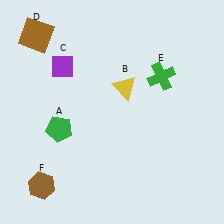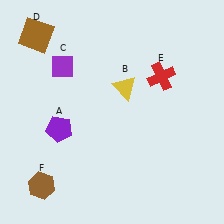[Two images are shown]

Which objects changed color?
A changed from green to purple. E changed from green to red.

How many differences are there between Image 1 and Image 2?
There are 2 differences between the two images.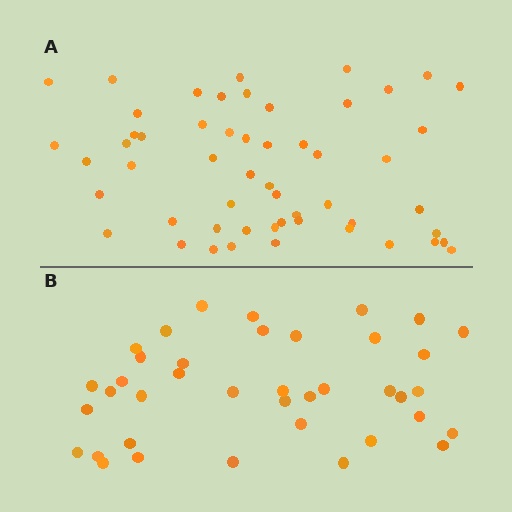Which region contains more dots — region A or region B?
Region A (the top region) has more dots.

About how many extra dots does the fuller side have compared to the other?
Region A has approximately 15 more dots than region B.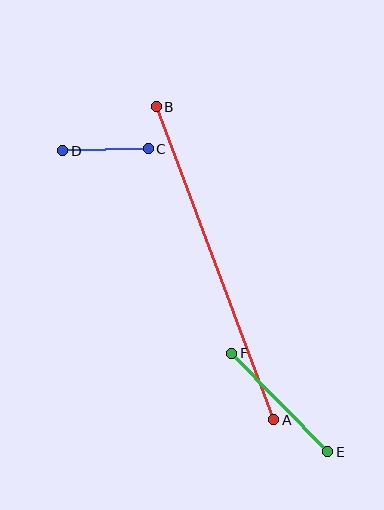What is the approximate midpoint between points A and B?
The midpoint is at approximately (215, 263) pixels.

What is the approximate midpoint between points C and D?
The midpoint is at approximately (106, 150) pixels.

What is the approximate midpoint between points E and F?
The midpoint is at approximately (280, 402) pixels.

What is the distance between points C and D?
The distance is approximately 85 pixels.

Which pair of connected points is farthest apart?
Points A and B are farthest apart.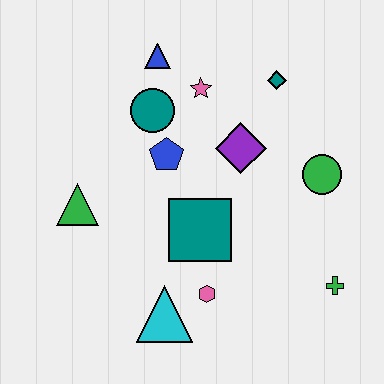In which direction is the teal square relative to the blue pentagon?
The teal square is below the blue pentagon.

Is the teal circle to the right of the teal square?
No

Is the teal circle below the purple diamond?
No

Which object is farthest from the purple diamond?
The cyan triangle is farthest from the purple diamond.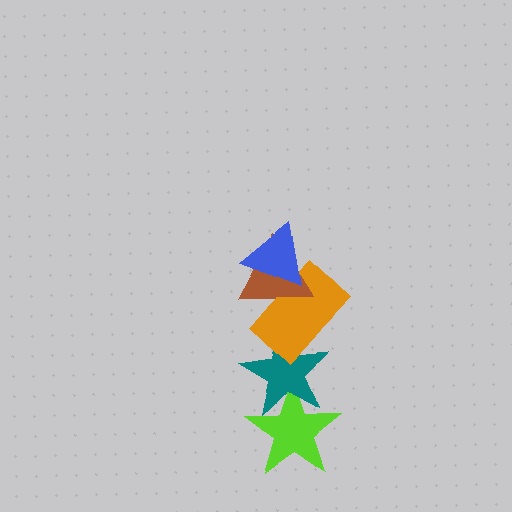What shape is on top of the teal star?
The orange rectangle is on top of the teal star.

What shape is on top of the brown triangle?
The blue triangle is on top of the brown triangle.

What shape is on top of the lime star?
The teal star is on top of the lime star.